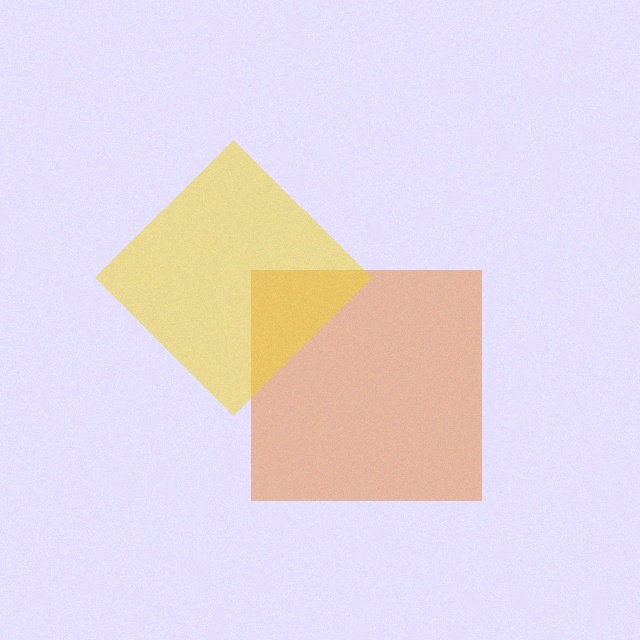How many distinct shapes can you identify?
There are 2 distinct shapes: an orange square, a yellow diamond.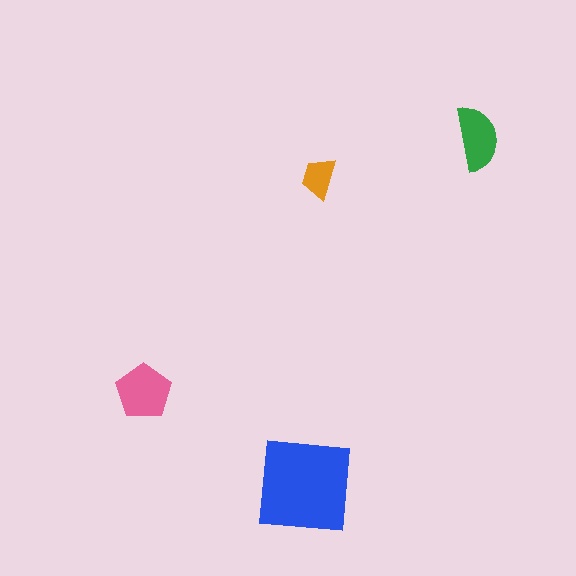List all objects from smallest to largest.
The orange trapezoid, the green semicircle, the pink pentagon, the blue square.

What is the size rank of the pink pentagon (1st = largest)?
2nd.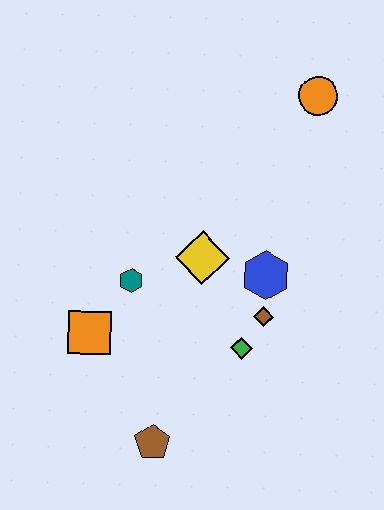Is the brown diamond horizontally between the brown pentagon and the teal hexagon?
No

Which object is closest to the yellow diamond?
The blue hexagon is closest to the yellow diamond.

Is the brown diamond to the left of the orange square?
No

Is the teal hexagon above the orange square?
Yes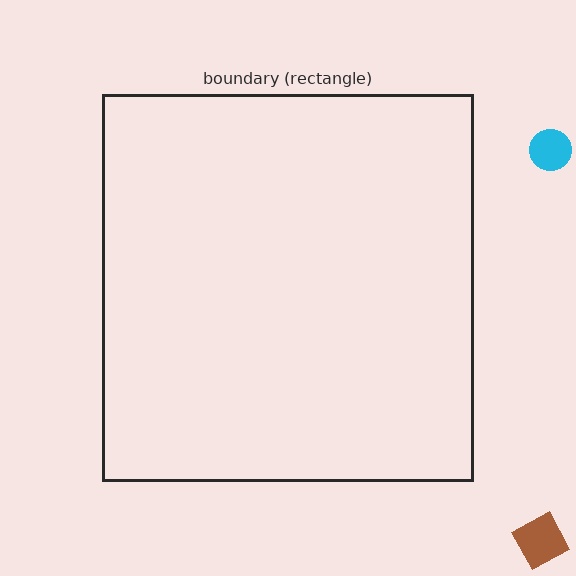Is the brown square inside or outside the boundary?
Outside.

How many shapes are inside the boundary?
0 inside, 2 outside.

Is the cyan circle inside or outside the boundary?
Outside.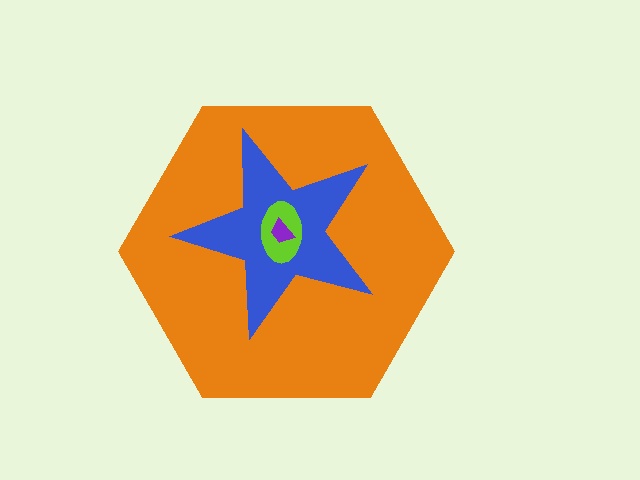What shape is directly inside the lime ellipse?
The purple trapezoid.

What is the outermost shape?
The orange hexagon.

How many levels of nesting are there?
4.